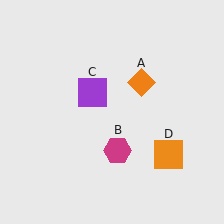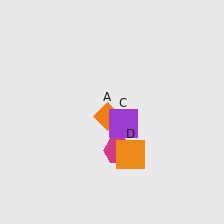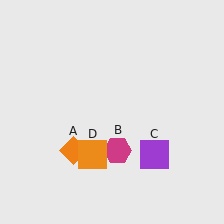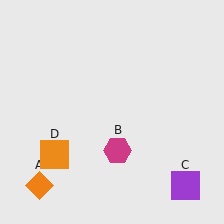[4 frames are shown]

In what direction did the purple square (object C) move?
The purple square (object C) moved down and to the right.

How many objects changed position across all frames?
3 objects changed position: orange diamond (object A), purple square (object C), orange square (object D).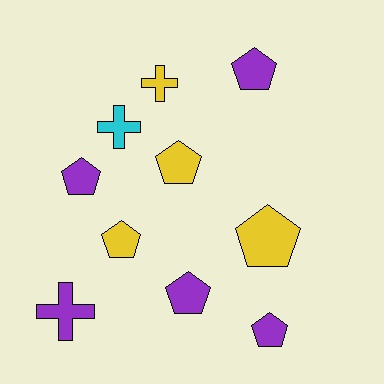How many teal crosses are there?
There are no teal crosses.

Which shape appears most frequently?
Pentagon, with 7 objects.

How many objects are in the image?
There are 10 objects.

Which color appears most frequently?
Purple, with 5 objects.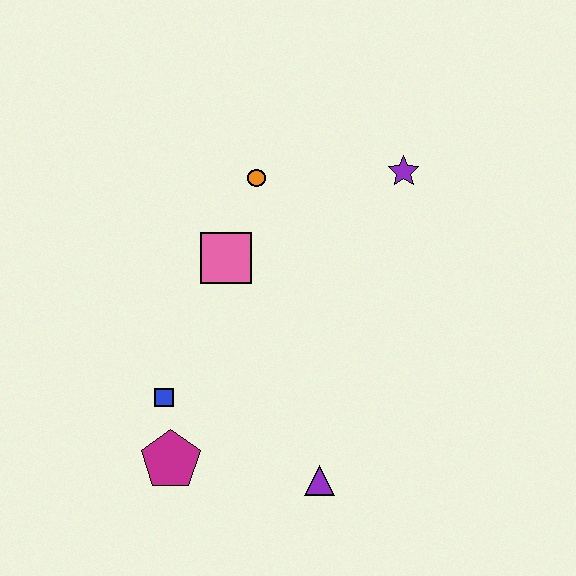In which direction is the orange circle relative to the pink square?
The orange circle is above the pink square.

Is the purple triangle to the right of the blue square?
Yes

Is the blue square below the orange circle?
Yes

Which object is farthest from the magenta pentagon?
The purple star is farthest from the magenta pentagon.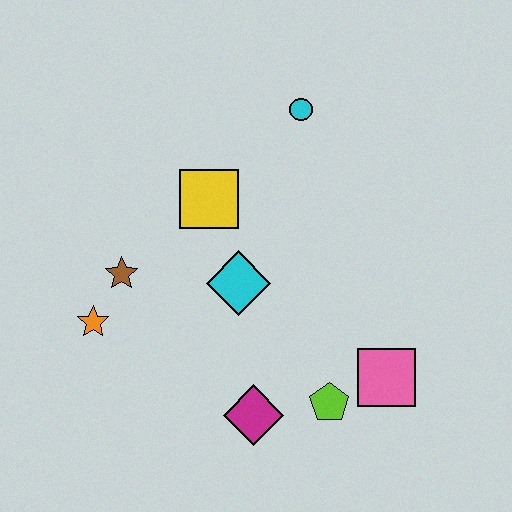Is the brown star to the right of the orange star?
Yes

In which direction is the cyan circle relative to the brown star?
The cyan circle is to the right of the brown star.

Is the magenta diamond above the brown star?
No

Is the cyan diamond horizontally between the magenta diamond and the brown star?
Yes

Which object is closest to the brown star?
The orange star is closest to the brown star.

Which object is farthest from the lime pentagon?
The cyan circle is farthest from the lime pentagon.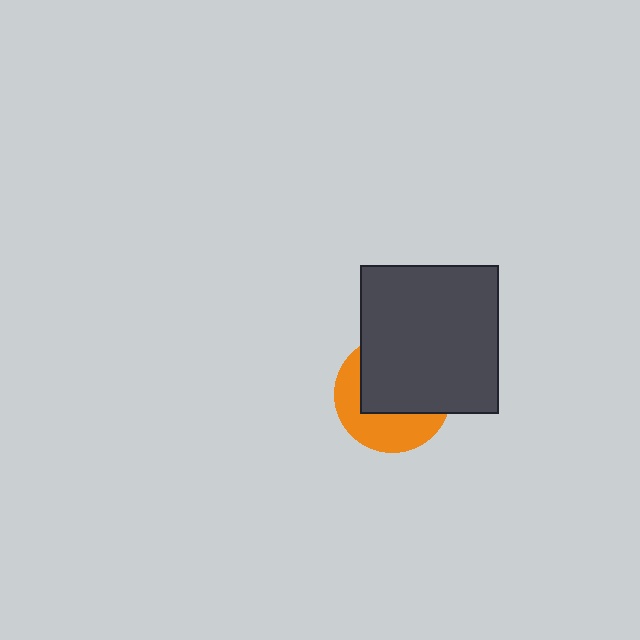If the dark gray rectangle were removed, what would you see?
You would see the complete orange circle.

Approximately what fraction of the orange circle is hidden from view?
Roughly 58% of the orange circle is hidden behind the dark gray rectangle.